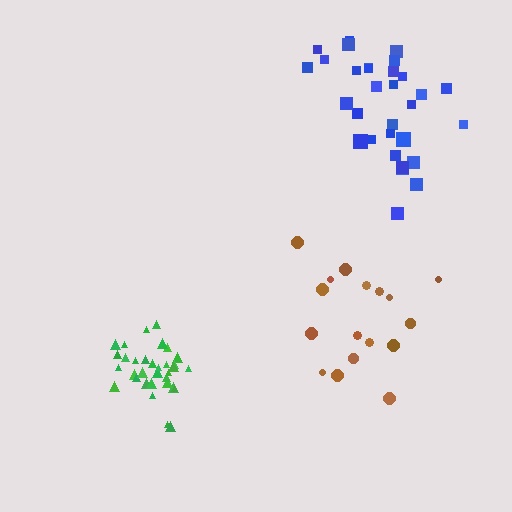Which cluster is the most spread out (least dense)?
Brown.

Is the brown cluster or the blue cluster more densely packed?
Blue.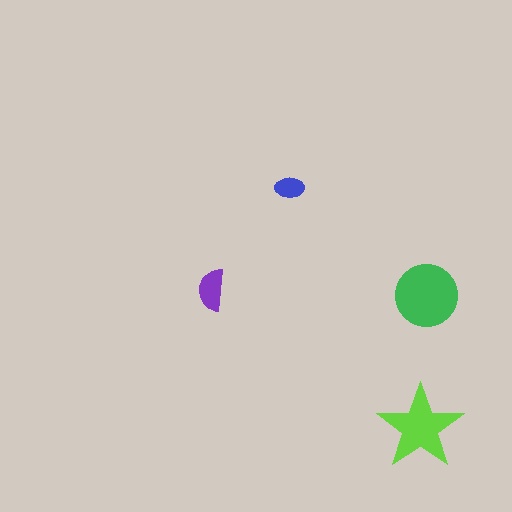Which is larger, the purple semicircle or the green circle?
The green circle.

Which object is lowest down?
The lime star is bottommost.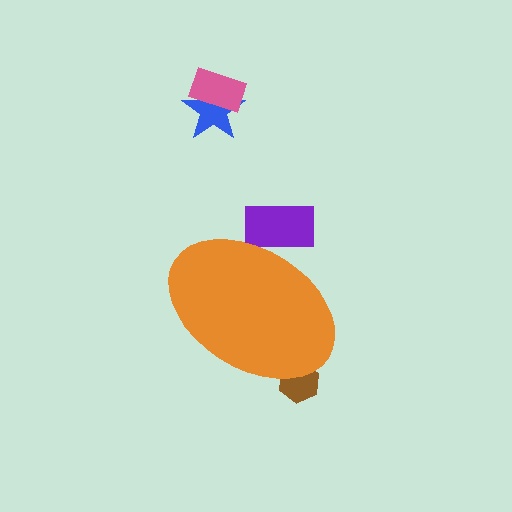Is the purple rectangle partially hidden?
Yes, the purple rectangle is partially hidden behind the orange ellipse.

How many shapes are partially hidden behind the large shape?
2 shapes are partially hidden.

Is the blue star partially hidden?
No, the blue star is fully visible.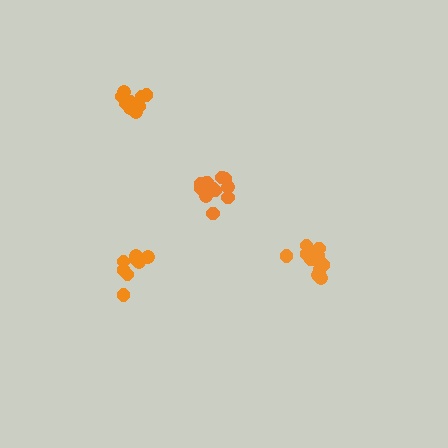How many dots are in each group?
Group 1: 8 dots, Group 2: 13 dots, Group 3: 11 dots, Group 4: 9 dots (41 total).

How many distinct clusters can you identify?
There are 4 distinct clusters.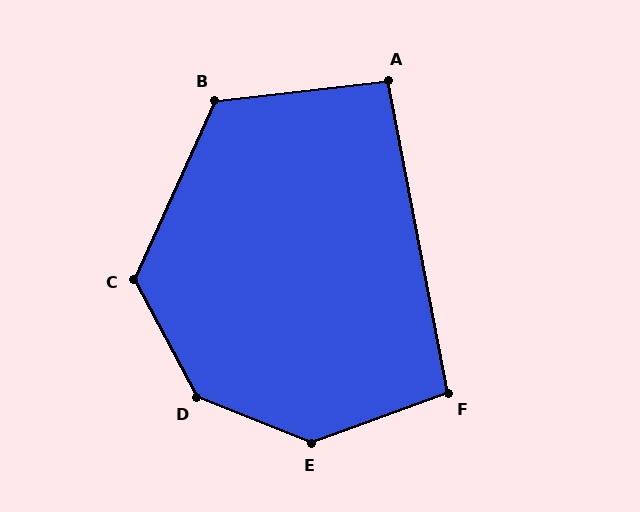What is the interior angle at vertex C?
Approximately 128 degrees (obtuse).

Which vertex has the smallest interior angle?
A, at approximately 94 degrees.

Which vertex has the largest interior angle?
D, at approximately 140 degrees.